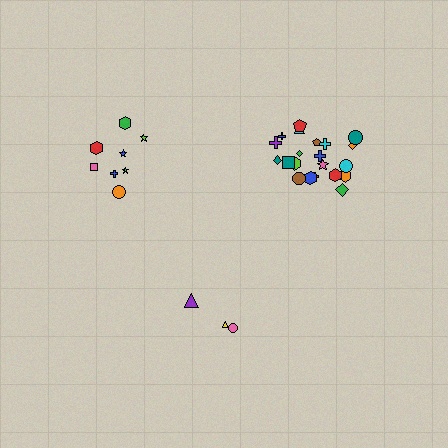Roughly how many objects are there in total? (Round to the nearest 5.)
Roughly 35 objects in total.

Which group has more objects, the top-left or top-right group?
The top-right group.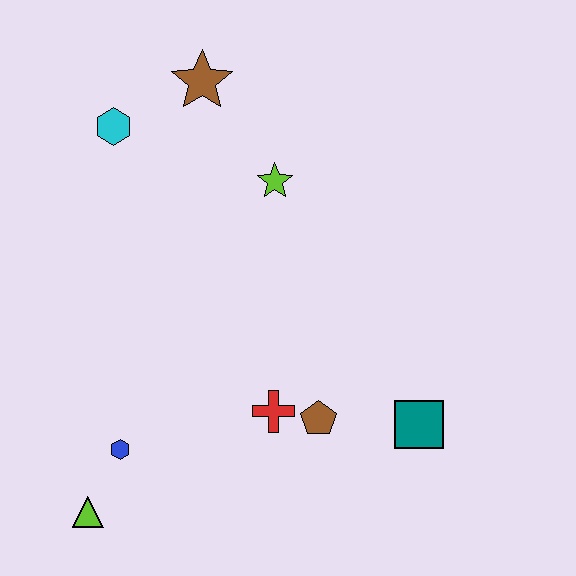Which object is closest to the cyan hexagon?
The brown star is closest to the cyan hexagon.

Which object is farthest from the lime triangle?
The brown star is farthest from the lime triangle.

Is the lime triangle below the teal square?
Yes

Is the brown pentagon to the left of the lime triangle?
No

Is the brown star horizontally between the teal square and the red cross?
No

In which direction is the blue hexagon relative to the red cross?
The blue hexagon is to the left of the red cross.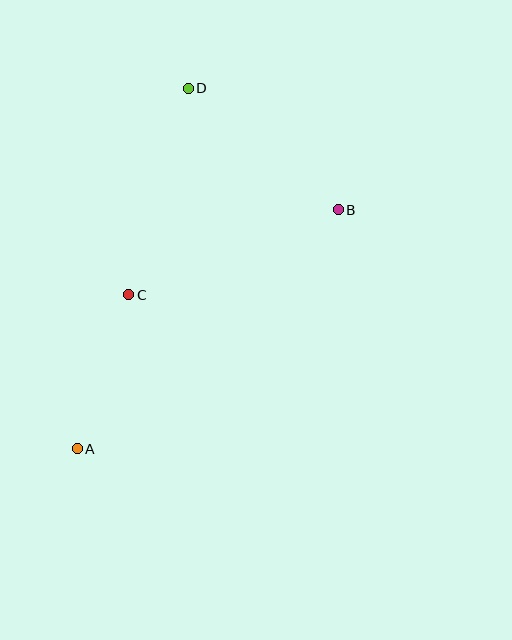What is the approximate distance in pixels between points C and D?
The distance between C and D is approximately 215 pixels.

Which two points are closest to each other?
Points A and C are closest to each other.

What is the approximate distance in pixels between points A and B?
The distance between A and B is approximately 354 pixels.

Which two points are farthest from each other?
Points A and D are farthest from each other.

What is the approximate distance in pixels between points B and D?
The distance between B and D is approximately 193 pixels.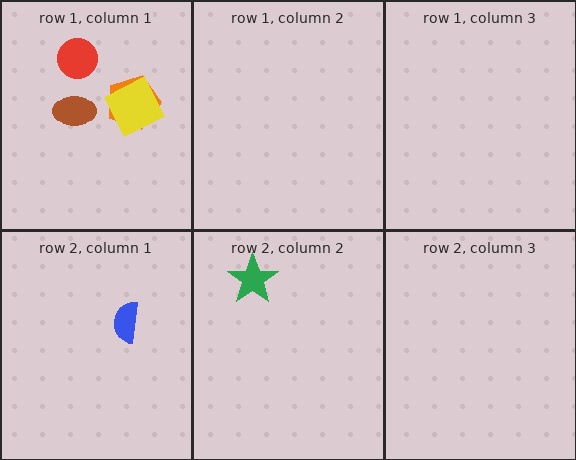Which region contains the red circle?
The row 1, column 1 region.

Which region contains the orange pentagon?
The row 1, column 1 region.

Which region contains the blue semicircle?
The row 2, column 1 region.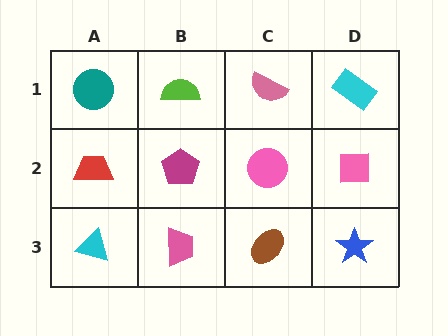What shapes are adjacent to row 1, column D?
A pink square (row 2, column D), a pink semicircle (row 1, column C).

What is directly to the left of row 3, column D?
A brown ellipse.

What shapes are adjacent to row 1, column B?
A magenta pentagon (row 2, column B), a teal circle (row 1, column A), a pink semicircle (row 1, column C).